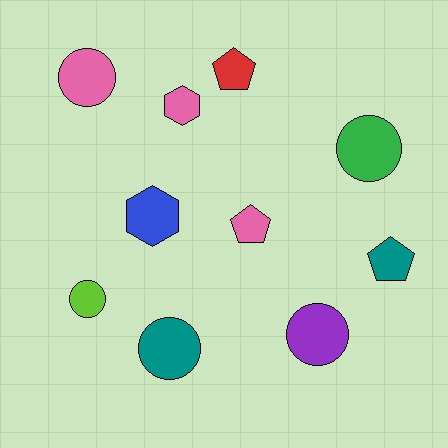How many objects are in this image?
There are 10 objects.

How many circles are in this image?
There are 5 circles.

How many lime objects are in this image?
There is 1 lime object.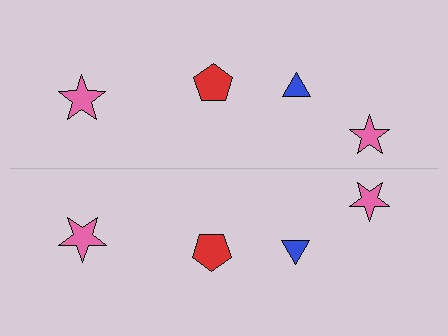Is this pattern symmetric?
Yes, this pattern has bilateral (reflection) symmetry.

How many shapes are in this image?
There are 8 shapes in this image.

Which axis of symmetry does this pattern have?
The pattern has a horizontal axis of symmetry running through the center of the image.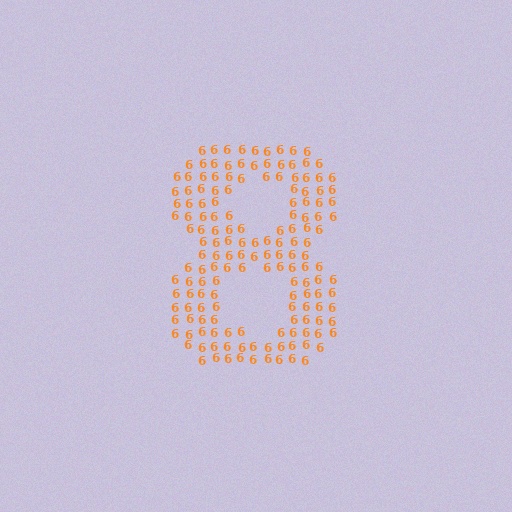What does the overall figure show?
The overall figure shows the digit 8.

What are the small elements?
The small elements are digit 6's.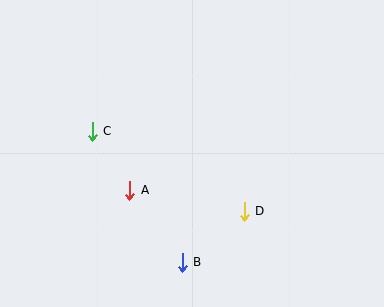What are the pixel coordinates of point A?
Point A is at (130, 190).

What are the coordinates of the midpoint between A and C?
The midpoint between A and C is at (111, 161).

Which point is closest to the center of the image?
Point A at (130, 190) is closest to the center.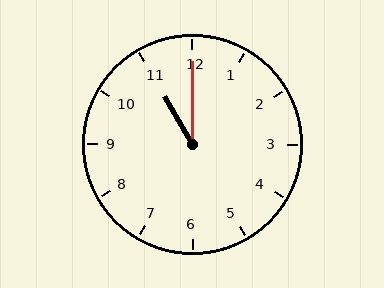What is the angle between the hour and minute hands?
Approximately 30 degrees.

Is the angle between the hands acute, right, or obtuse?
It is acute.